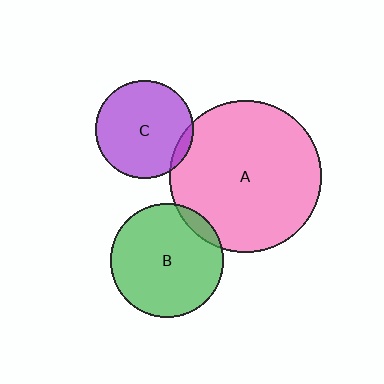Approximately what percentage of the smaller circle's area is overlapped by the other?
Approximately 10%.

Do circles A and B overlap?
Yes.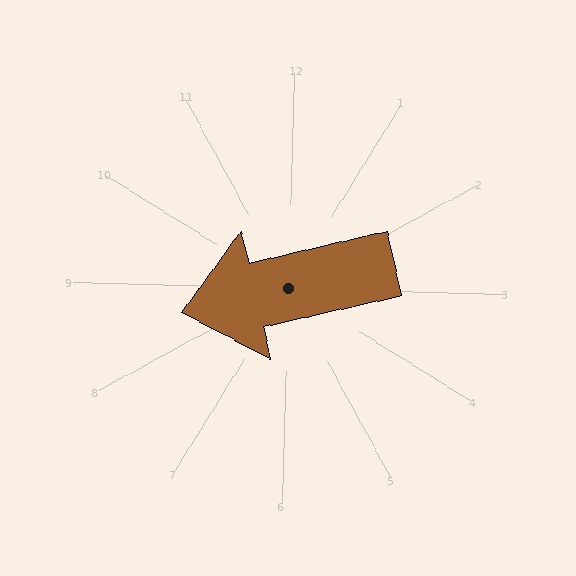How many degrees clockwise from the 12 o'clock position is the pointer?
Approximately 255 degrees.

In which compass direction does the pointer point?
West.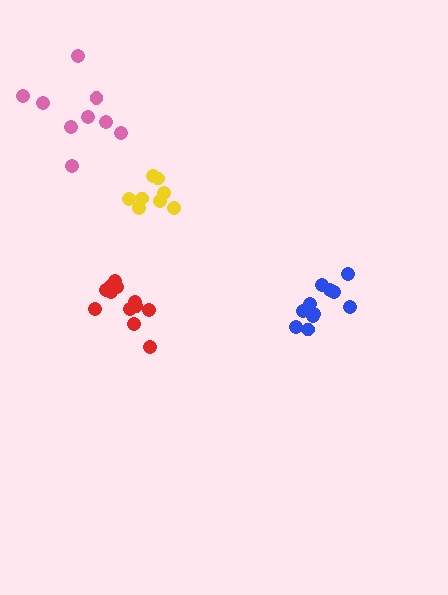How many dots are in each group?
Group 1: 12 dots, Group 2: 11 dots, Group 3: 8 dots, Group 4: 9 dots (40 total).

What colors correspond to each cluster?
The clusters are colored: red, blue, yellow, pink.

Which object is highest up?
The pink cluster is topmost.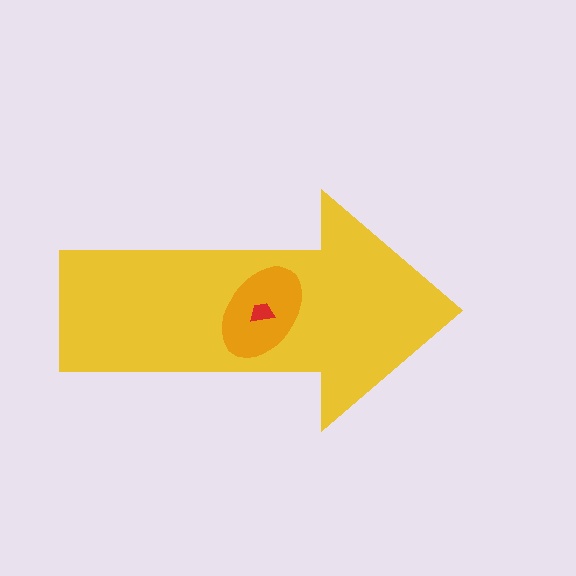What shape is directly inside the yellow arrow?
The orange ellipse.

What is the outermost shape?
The yellow arrow.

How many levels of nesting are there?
3.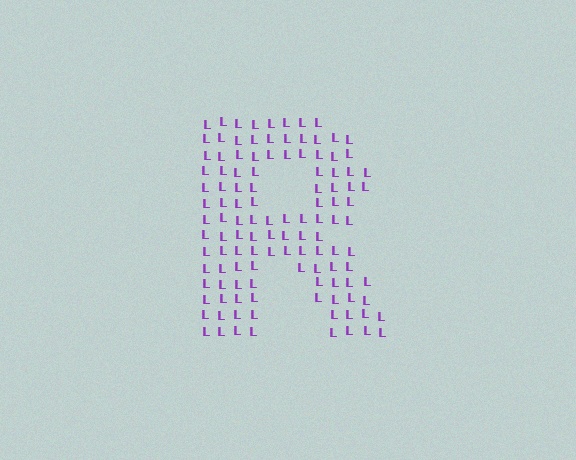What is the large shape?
The large shape is the letter R.